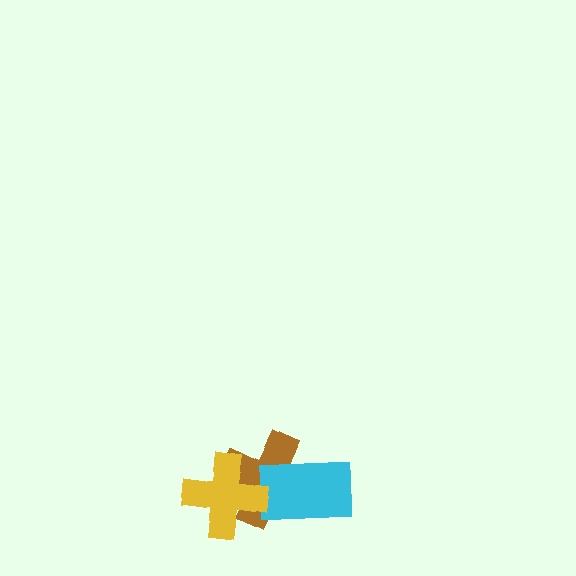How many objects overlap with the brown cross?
2 objects overlap with the brown cross.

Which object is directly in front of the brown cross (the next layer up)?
The cyan rectangle is directly in front of the brown cross.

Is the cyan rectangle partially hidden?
No, no other shape covers it.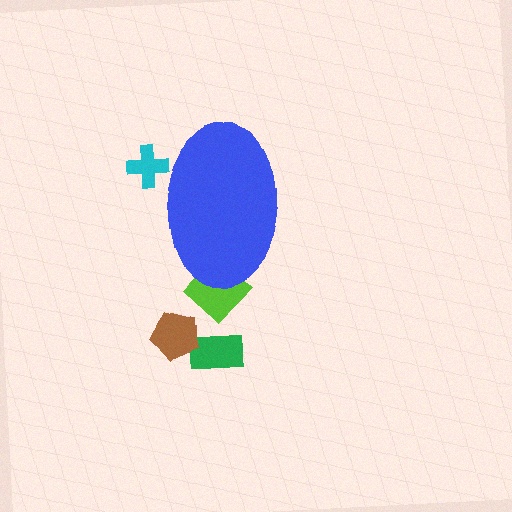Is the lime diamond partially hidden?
Yes, the lime diamond is partially hidden behind the blue ellipse.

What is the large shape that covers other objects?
A blue ellipse.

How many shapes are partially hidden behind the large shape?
2 shapes are partially hidden.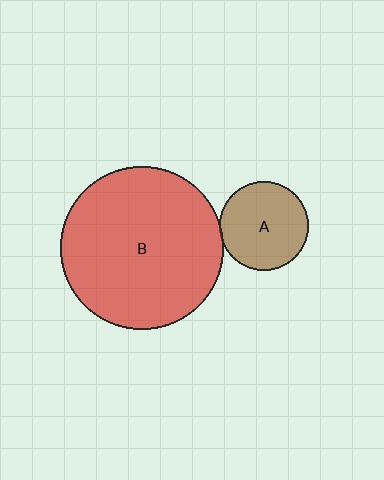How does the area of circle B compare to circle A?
Approximately 3.3 times.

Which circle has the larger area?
Circle B (red).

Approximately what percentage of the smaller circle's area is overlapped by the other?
Approximately 5%.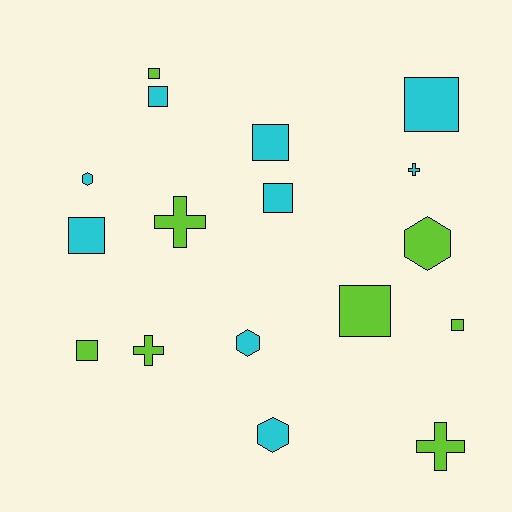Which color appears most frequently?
Cyan, with 9 objects.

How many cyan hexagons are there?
There are 3 cyan hexagons.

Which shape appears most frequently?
Square, with 9 objects.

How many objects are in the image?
There are 17 objects.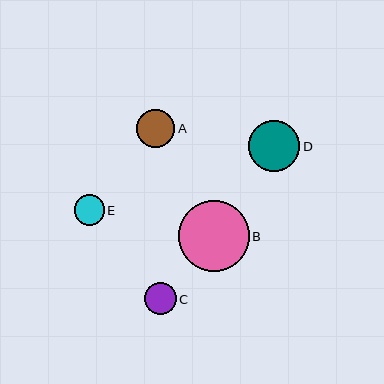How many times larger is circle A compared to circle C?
Circle A is approximately 1.2 times the size of circle C.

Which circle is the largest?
Circle B is the largest with a size of approximately 71 pixels.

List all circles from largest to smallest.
From largest to smallest: B, D, A, C, E.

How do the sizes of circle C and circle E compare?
Circle C and circle E are approximately the same size.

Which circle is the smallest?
Circle E is the smallest with a size of approximately 30 pixels.